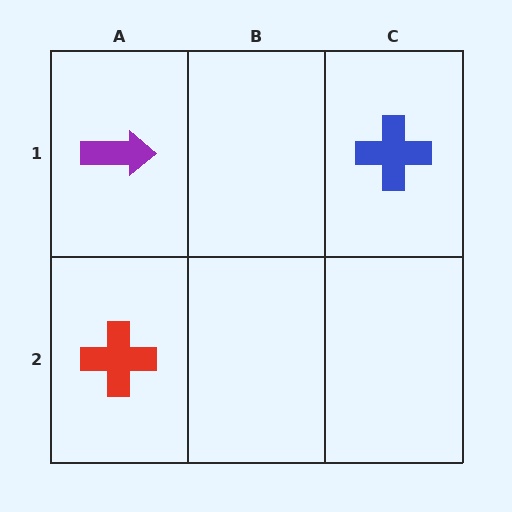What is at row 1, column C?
A blue cross.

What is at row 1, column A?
A purple arrow.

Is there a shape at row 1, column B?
No, that cell is empty.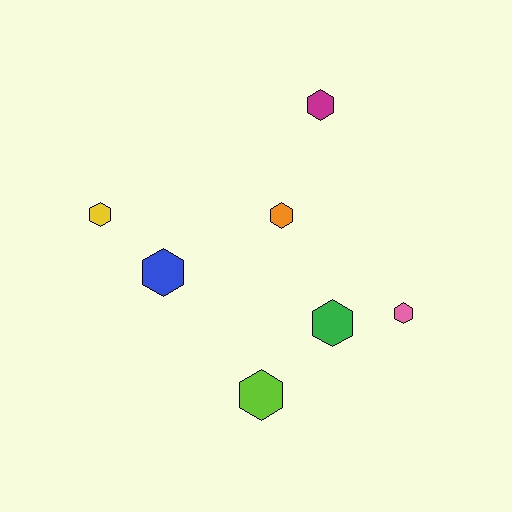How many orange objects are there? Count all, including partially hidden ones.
There is 1 orange object.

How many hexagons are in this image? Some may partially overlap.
There are 7 hexagons.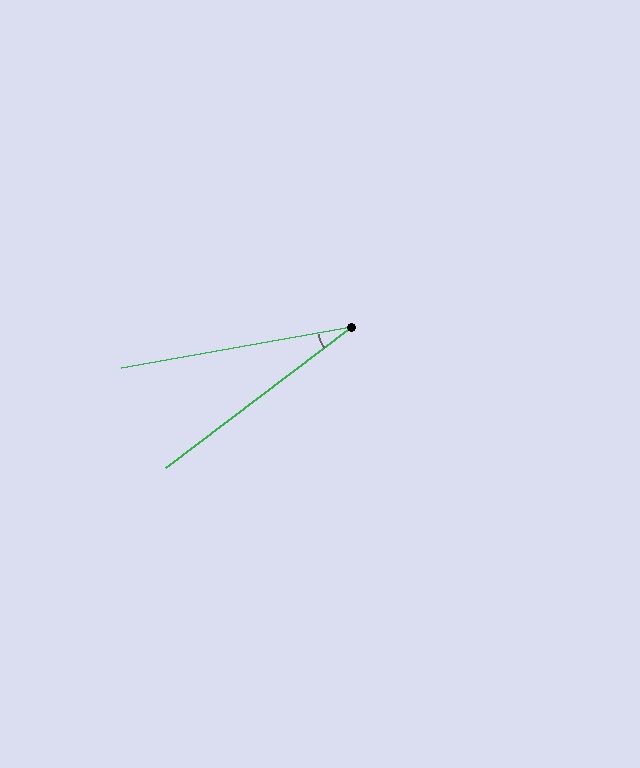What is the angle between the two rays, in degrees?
Approximately 27 degrees.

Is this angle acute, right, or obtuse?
It is acute.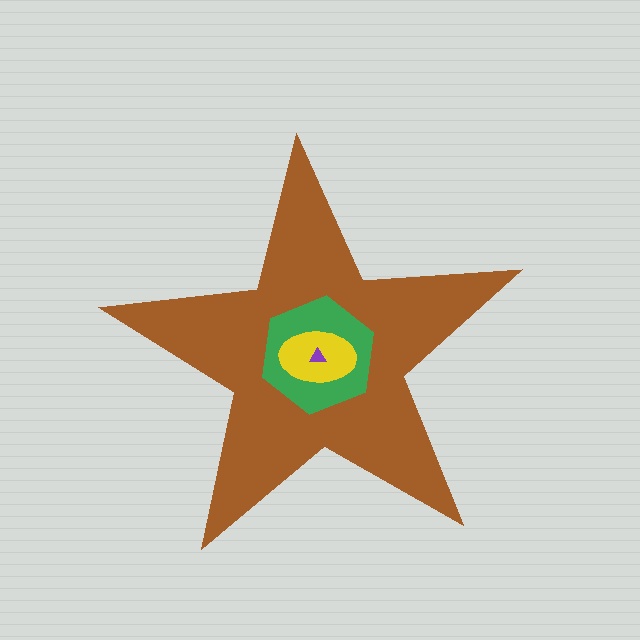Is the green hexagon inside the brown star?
Yes.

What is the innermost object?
The purple triangle.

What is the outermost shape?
The brown star.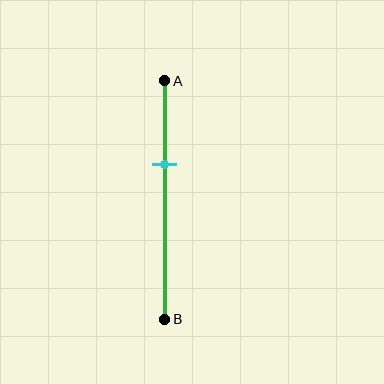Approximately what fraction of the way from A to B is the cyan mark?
The cyan mark is approximately 35% of the way from A to B.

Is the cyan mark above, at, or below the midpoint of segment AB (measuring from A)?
The cyan mark is above the midpoint of segment AB.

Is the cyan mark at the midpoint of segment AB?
No, the mark is at about 35% from A, not at the 50% midpoint.